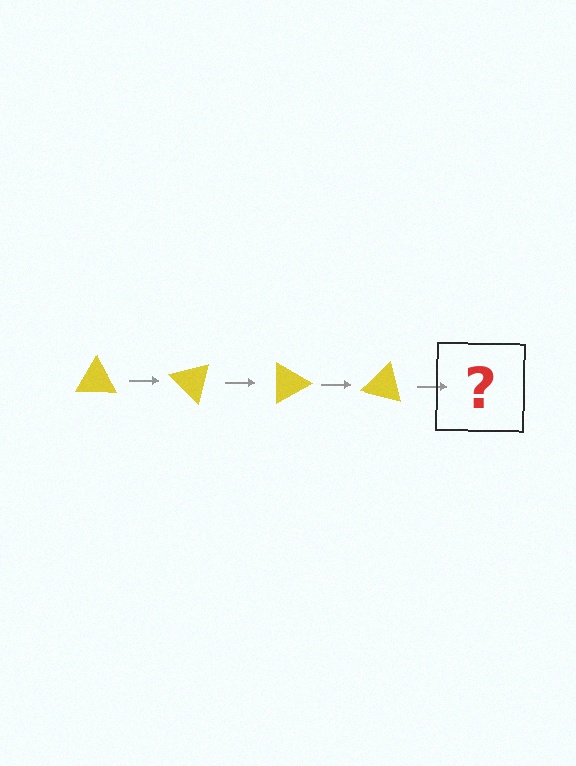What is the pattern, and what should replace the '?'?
The pattern is that the triangle rotates 45 degrees each step. The '?' should be a yellow triangle rotated 180 degrees.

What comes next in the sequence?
The next element should be a yellow triangle rotated 180 degrees.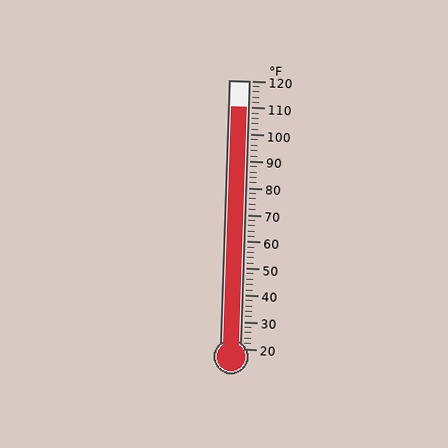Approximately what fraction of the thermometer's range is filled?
The thermometer is filled to approximately 90% of its range.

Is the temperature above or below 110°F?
The temperature is at 110°F.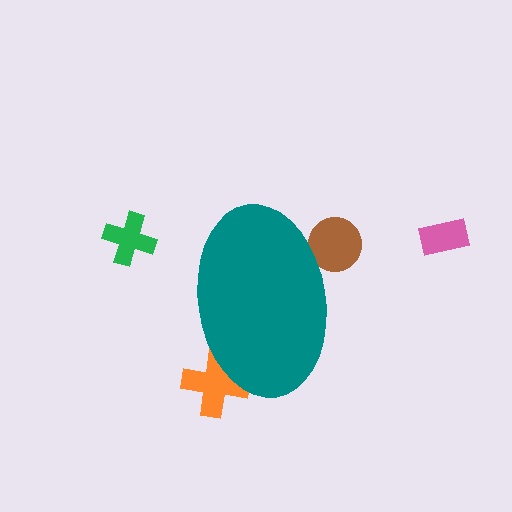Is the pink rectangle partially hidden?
No, the pink rectangle is fully visible.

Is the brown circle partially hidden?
Yes, the brown circle is partially hidden behind the teal ellipse.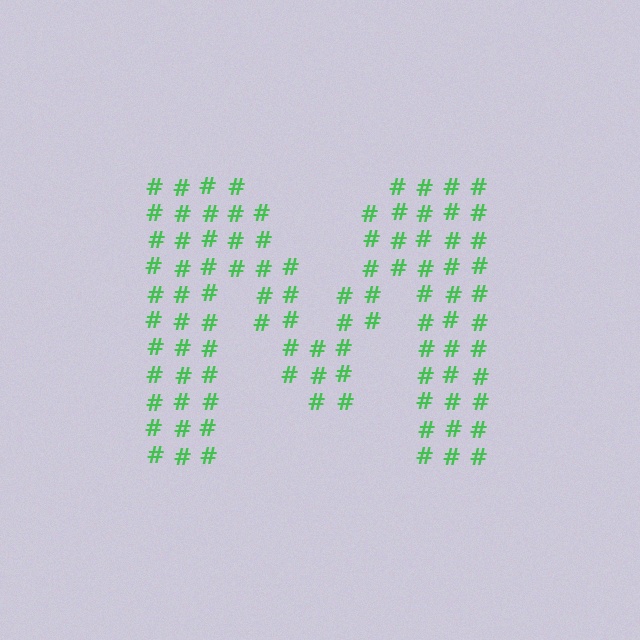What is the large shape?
The large shape is the letter M.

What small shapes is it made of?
It is made of small hash symbols.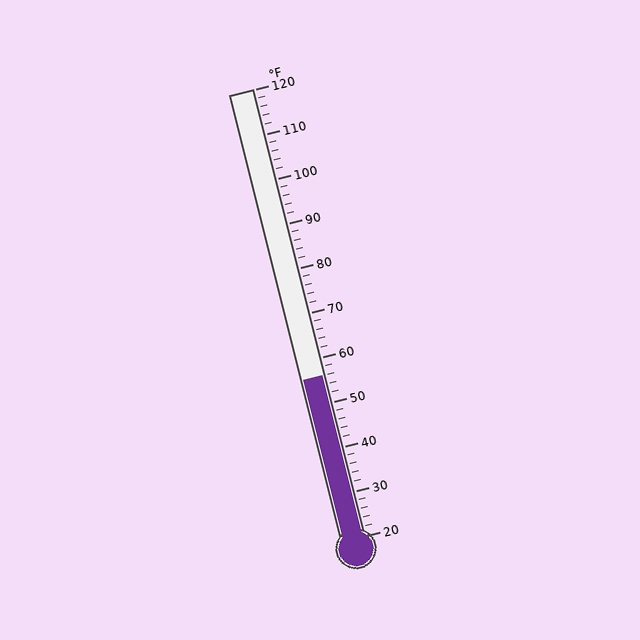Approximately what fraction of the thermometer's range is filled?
The thermometer is filled to approximately 35% of its range.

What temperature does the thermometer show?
The thermometer shows approximately 56°F.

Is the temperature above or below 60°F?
The temperature is below 60°F.